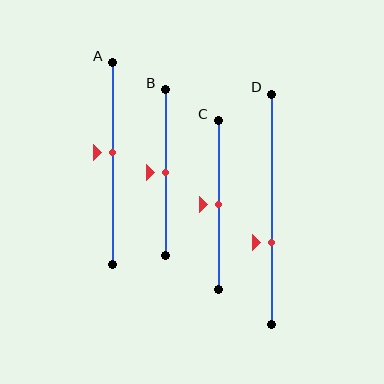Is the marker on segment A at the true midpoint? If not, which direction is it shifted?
No, the marker on segment A is shifted upward by about 5% of the segment length.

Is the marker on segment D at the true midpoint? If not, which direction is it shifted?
No, the marker on segment D is shifted downward by about 15% of the segment length.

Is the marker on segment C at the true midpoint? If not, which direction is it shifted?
Yes, the marker on segment C is at the true midpoint.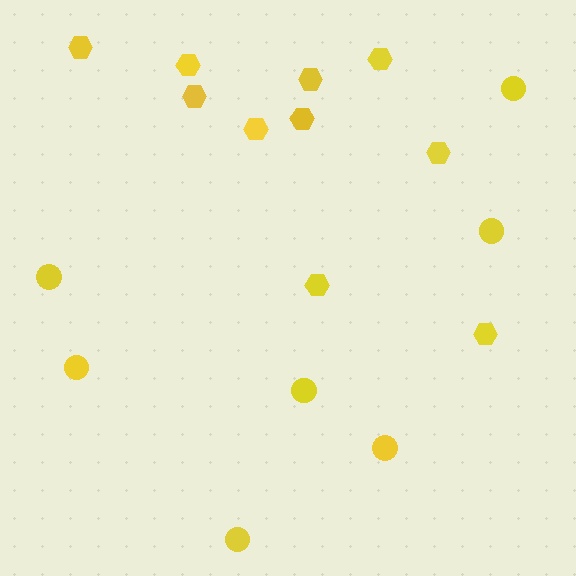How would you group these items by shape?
There are 2 groups: one group of hexagons (10) and one group of circles (7).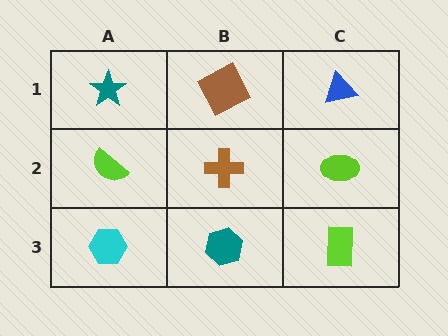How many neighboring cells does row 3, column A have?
2.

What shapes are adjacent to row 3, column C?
A lime ellipse (row 2, column C), a teal hexagon (row 3, column B).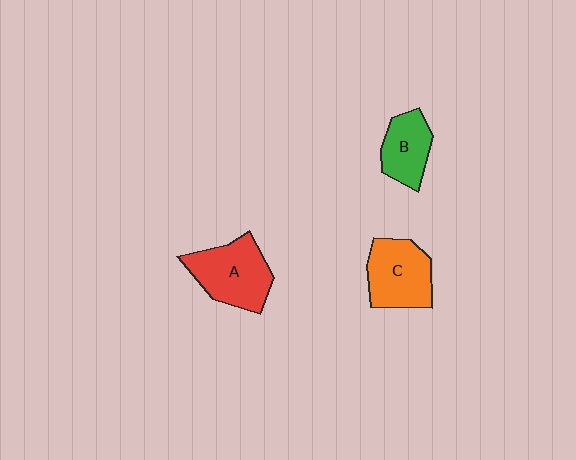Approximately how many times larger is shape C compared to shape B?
Approximately 1.4 times.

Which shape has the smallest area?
Shape B (green).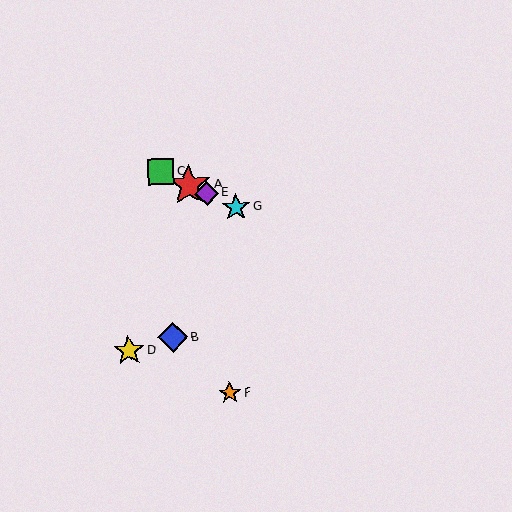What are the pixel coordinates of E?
Object E is at (206, 193).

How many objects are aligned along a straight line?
4 objects (A, C, E, G) are aligned along a straight line.